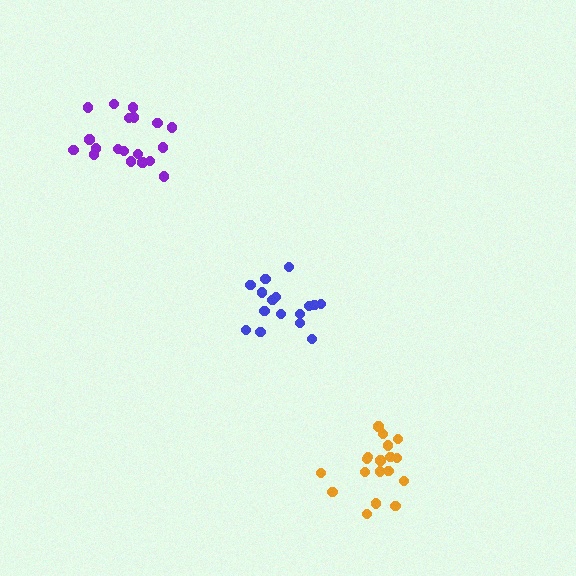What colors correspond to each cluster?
The clusters are colored: orange, blue, purple.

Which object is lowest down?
The orange cluster is bottommost.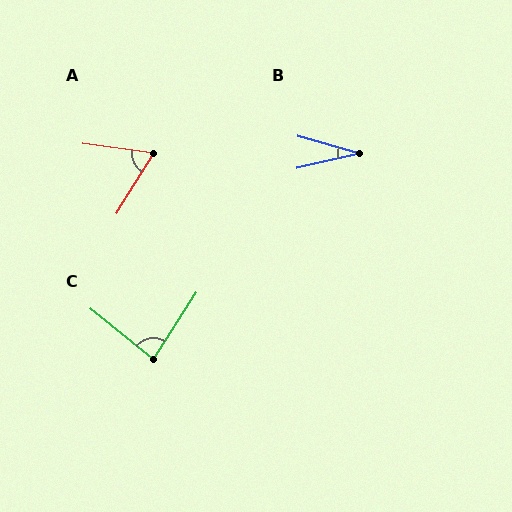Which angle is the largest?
C, at approximately 84 degrees.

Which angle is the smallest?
B, at approximately 29 degrees.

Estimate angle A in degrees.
Approximately 66 degrees.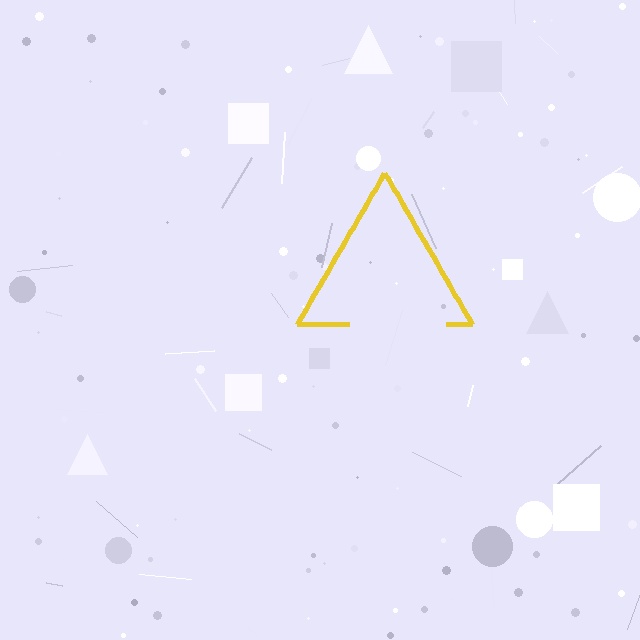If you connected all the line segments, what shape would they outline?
They would outline a triangle.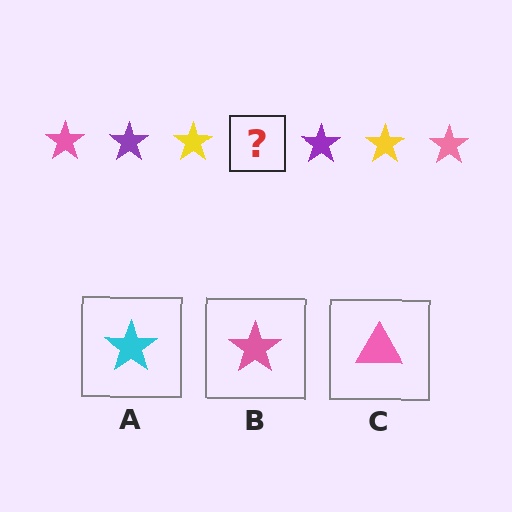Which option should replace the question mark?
Option B.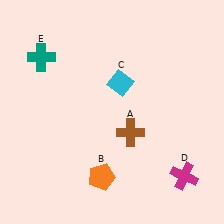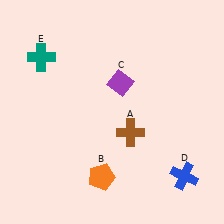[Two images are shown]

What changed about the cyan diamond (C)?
In Image 1, C is cyan. In Image 2, it changed to purple.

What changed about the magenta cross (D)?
In Image 1, D is magenta. In Image 2, it changed to blue.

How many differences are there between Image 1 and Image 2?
There are 2 differences between the two images.